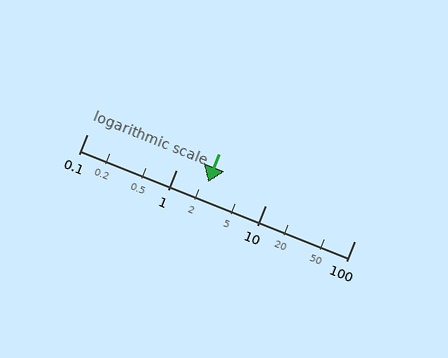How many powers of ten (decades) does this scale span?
The scale spans 3 decades, from 0.1 to 100.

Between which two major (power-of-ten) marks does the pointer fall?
The pointer is between 1 and 10.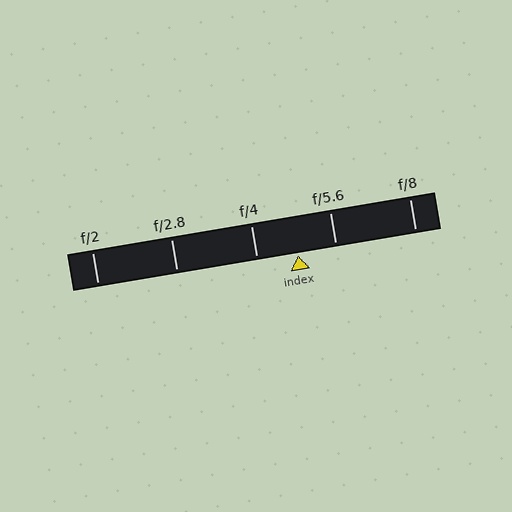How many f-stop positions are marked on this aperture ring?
There are 5 f-stop positions marked.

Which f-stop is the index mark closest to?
The index mark is closest to f/5.6.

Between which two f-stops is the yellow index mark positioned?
The index mark is between f/4 and f/5.6.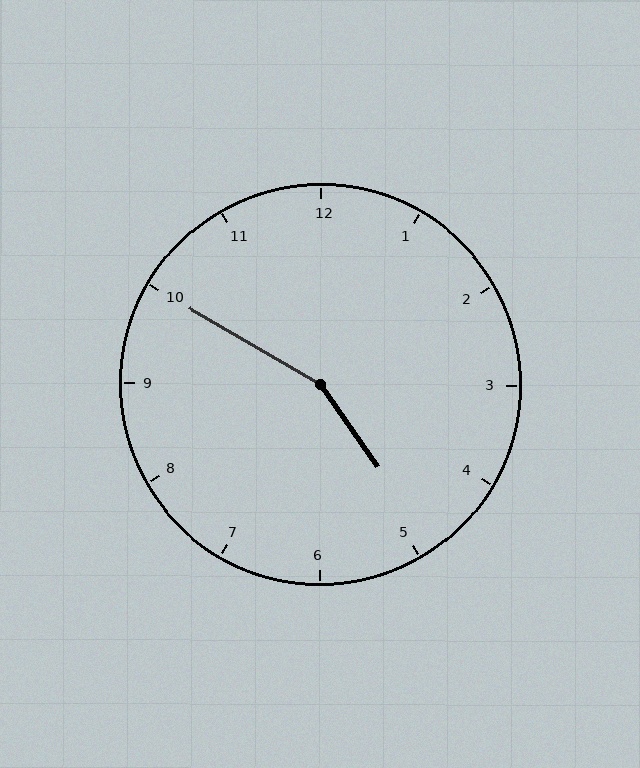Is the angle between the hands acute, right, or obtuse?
It is obtuse.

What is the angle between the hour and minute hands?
Approximately 155 degrees.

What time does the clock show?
4:50.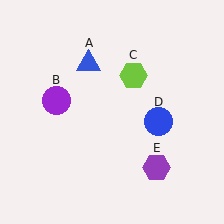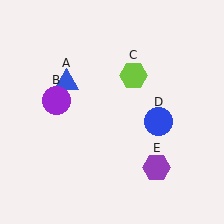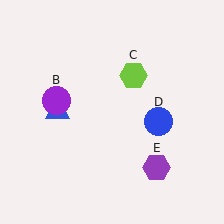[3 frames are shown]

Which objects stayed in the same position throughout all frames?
Purple circle (object B) and lime hexagon (object C) and blue circle (object D) and purple hexagon (object E) remained stationary.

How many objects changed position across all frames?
1 object changed position: blue triangle (object A).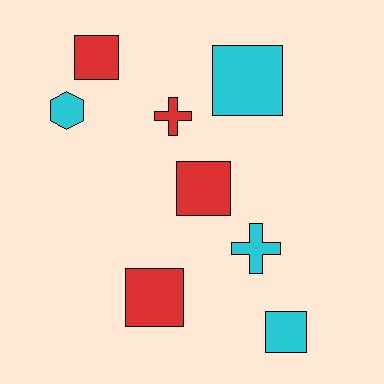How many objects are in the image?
There are 8 objects.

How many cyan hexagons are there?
There is 1 cyan hexagon.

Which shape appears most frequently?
Square, with 5 objects.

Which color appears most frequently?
Cyan, with 4 objects.